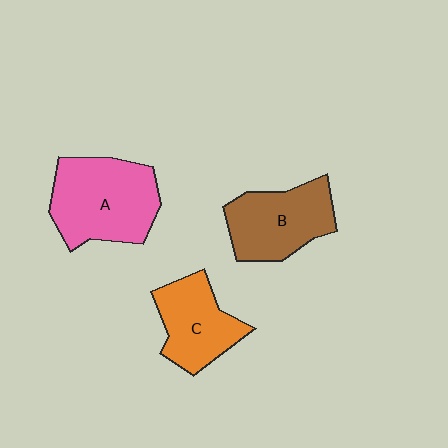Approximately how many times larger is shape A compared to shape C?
Approximately 1.4 times.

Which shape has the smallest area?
Shape C (orange).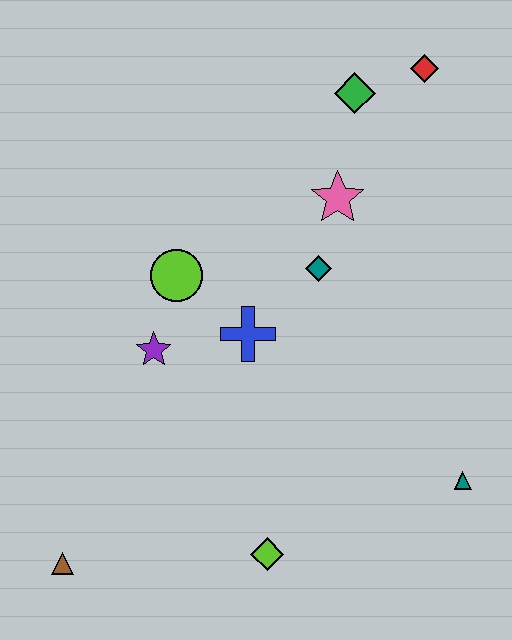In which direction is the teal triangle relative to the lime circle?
The teal triangle is to the right of the lime circle.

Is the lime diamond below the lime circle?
Yes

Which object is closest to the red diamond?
The green diamond is closest to the red diamond.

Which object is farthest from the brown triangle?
The red diamond is farthest from the brown triangle.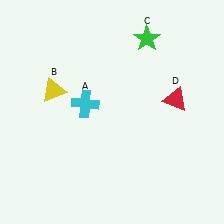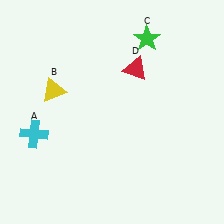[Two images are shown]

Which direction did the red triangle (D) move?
The red triangle (D) moved left.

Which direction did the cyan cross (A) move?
The cyan cross (A) moved left.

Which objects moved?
The objects that moved are: the cyan cross (A), the red triangle (D).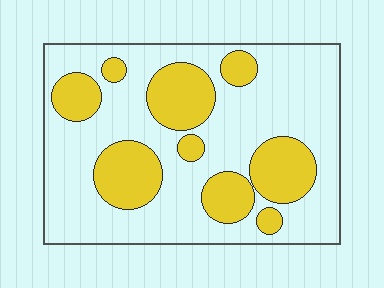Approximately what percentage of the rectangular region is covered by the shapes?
Approximately 30%.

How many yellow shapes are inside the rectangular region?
9.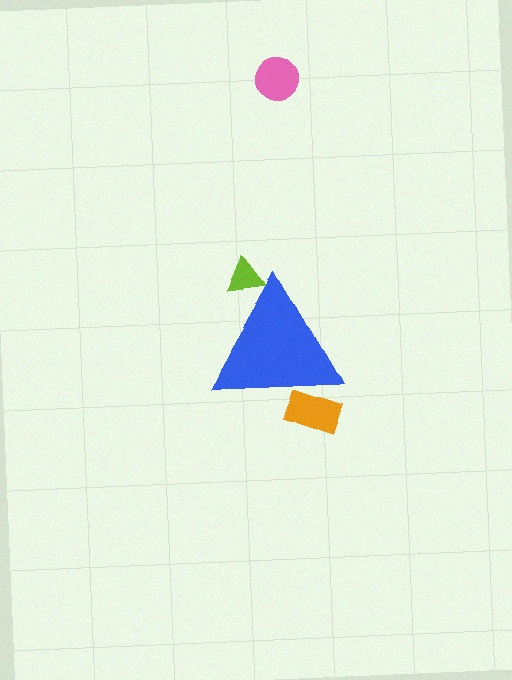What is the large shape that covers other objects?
A blue triangle.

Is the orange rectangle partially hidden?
Yes, the orange rectangle is partially hidden behind the blue triangle.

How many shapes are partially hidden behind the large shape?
2 shapes are partially hidden.